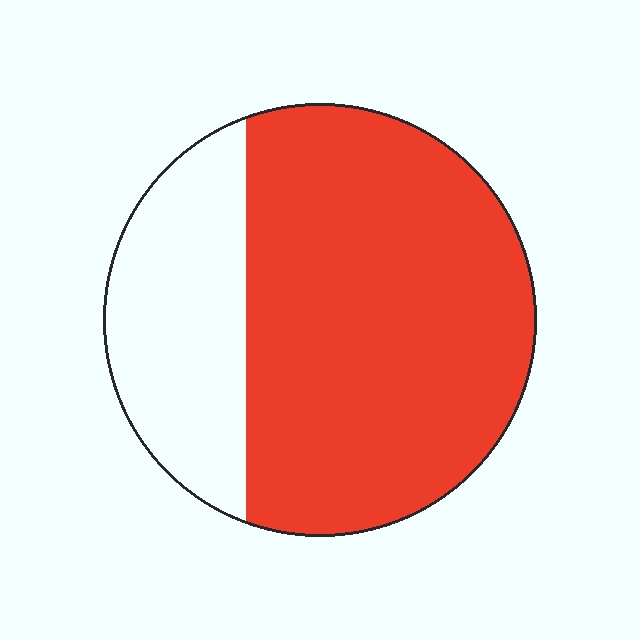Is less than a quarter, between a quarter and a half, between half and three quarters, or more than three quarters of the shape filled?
Between half and three quarters.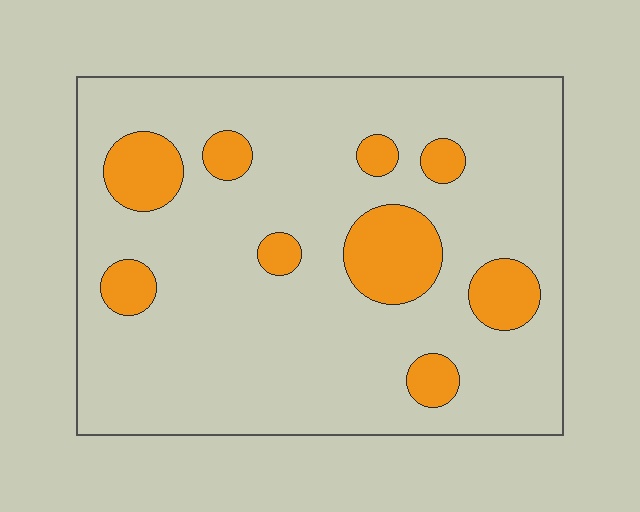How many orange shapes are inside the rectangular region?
9.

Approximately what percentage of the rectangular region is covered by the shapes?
Approximately 15%.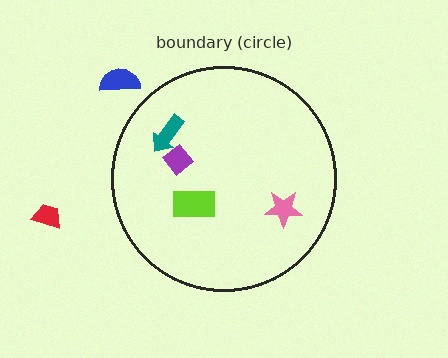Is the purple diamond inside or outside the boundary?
Inside.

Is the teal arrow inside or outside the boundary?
Inside.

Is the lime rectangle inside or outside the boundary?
Inside.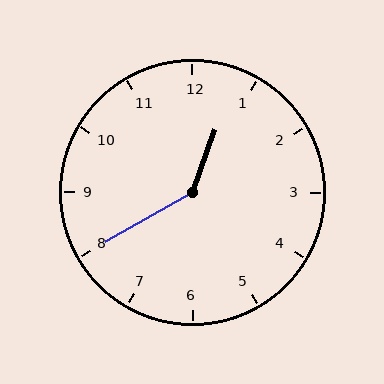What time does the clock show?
12:40.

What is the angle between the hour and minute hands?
Approximately 140 degrees.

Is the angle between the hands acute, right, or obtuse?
It is obtuse.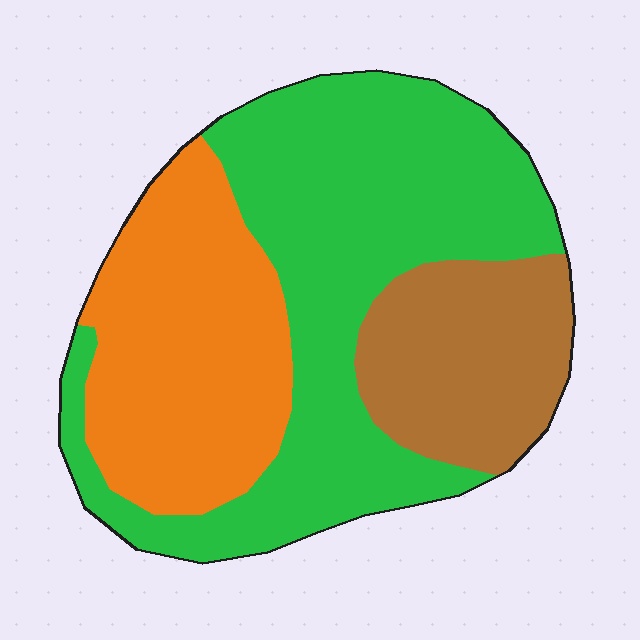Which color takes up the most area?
Green, at roughly 50%.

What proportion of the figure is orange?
Orange covers around 30% of the figure.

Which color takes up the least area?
Brown, at roughly 20%.